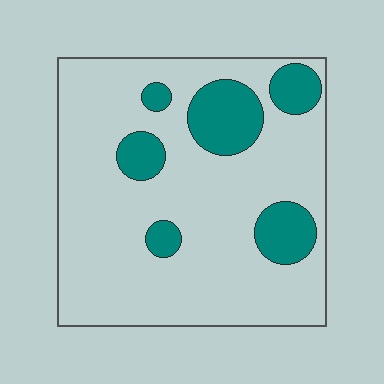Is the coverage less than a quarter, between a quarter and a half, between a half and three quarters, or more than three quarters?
Less than a quarter.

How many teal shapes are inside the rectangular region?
6.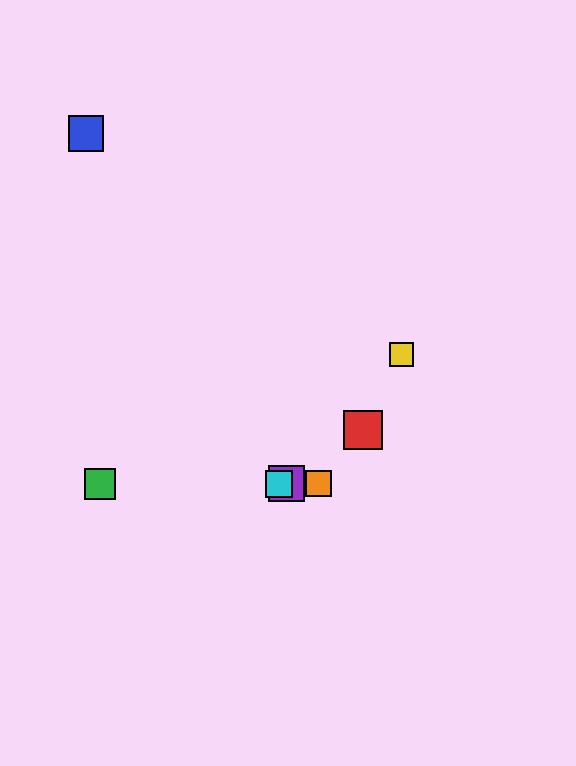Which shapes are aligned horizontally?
The green square, the purple square, the orange square, the cyan square are aligned horizontally.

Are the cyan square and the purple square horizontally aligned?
Yes, both are at y≈484.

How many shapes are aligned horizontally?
4 shapes (the green square, the purple square, the orange square, the cyan square) are aligned horizontally.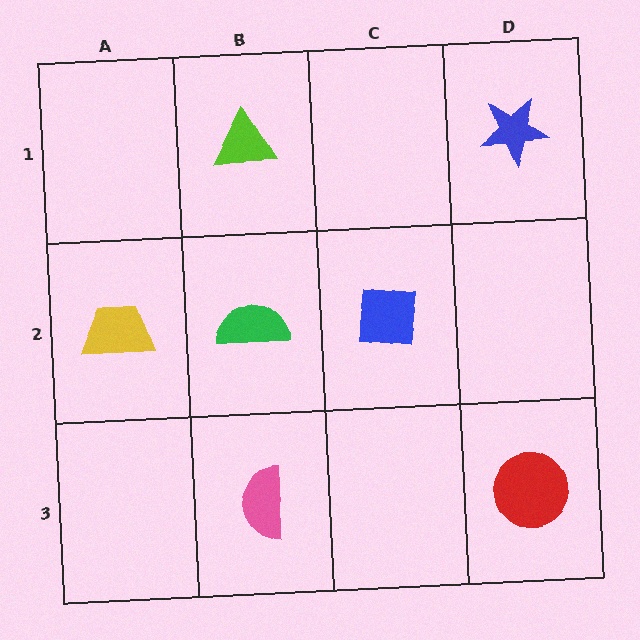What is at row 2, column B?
A green semicircle.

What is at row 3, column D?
A red circle.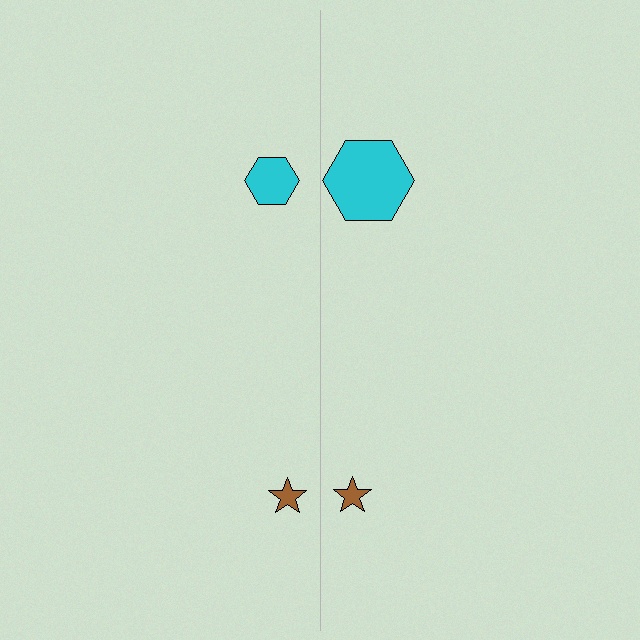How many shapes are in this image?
There are 4 shapes in this image.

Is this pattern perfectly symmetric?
No, the pattern is not perfectly symmetric. The cyan hexagon on the right side has a different size than its mirror counterpart.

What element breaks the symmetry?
The cyan hexagon on the right side has a different size than its mirror counterpart.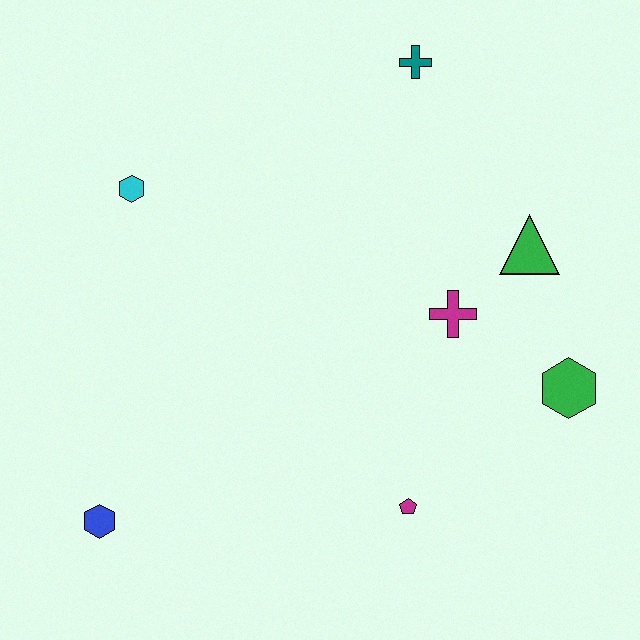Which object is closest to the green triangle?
The magenta cross is closest to the green triangle.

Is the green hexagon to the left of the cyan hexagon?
No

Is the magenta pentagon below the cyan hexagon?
Yes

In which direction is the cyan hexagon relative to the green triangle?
The cyan hexagon is to the left of the green triangle.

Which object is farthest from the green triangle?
The blue hexagon is farthest from the green triangle.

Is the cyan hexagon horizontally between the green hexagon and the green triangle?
No